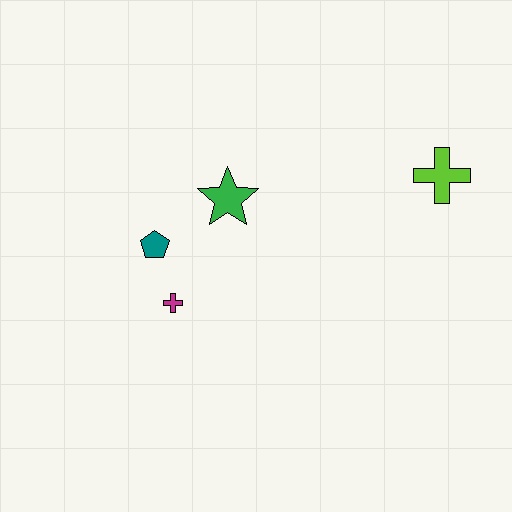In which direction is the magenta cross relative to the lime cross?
The magenta cross is to the left of the lime cross.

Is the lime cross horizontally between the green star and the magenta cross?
No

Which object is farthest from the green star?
The lime cross is farthest from the green star.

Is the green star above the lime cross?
No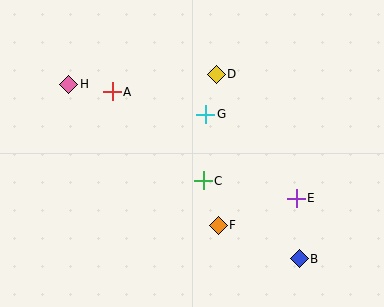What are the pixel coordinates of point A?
Point A is at (112, 92).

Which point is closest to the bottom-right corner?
Point B is closest to the bottom-right corner.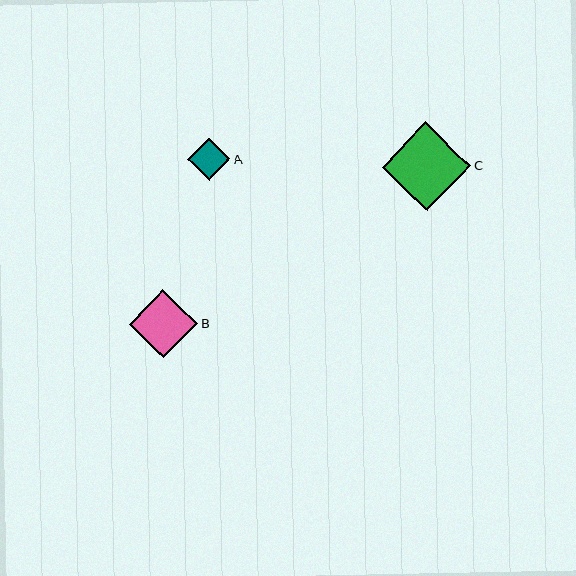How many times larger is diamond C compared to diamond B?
Diamond C is approximately 1.3 times the size of diamond B.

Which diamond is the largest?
Diamond C is the largest with a size of approximately 89 pixels.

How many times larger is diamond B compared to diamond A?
Diamond B is approximately 1.6 times the size of diamond A.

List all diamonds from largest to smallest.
From largest to smallest: C, B, A.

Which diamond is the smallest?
Diamond A is the smallest with a size of approximately 42 pixels.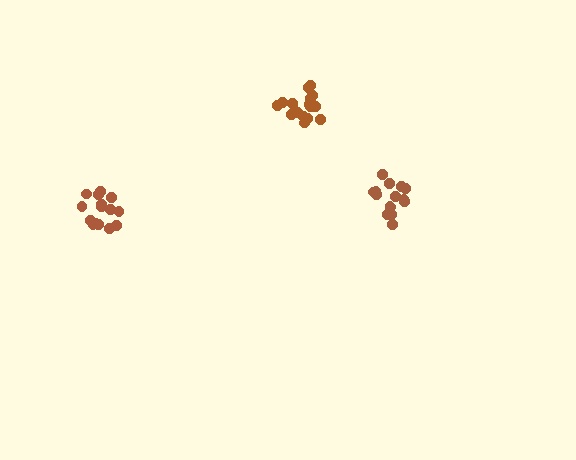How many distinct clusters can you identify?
There are 3 distinct clusters.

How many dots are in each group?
Group 1: 15 dots, Group 2: 15 dots, Group 3: 18 dots (48 total).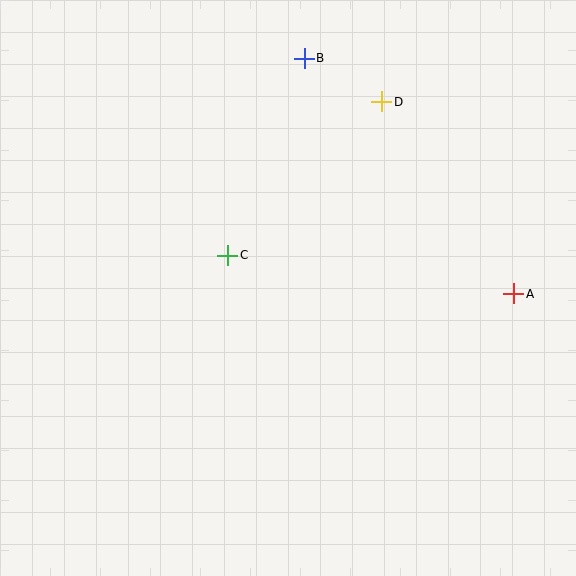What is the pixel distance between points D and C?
The distance between D and C is 217 pixels.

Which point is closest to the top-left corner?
Point B is closest to the top-left corner.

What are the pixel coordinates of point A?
Point A is at (514, 294).